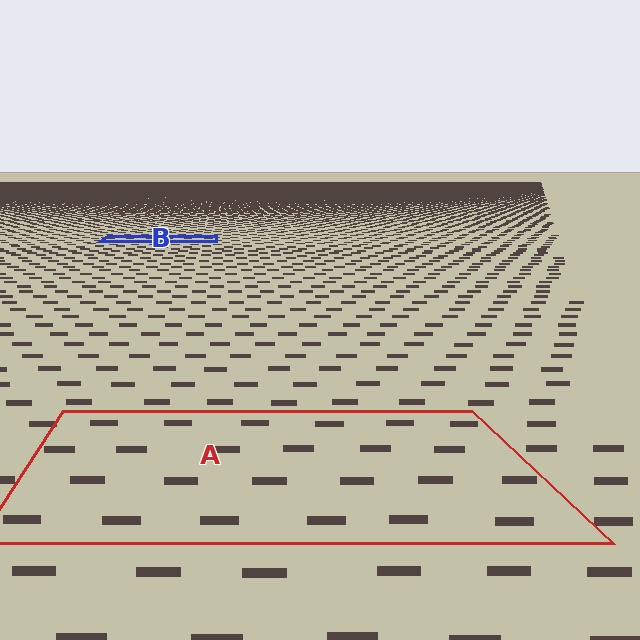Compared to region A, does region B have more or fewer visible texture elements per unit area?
Region B has more texture elements per unit area — they are packed more densely because it is farther away.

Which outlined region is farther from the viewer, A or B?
Region B is farther from the viewer — the texture elements inside it appear smaller and more densely packed.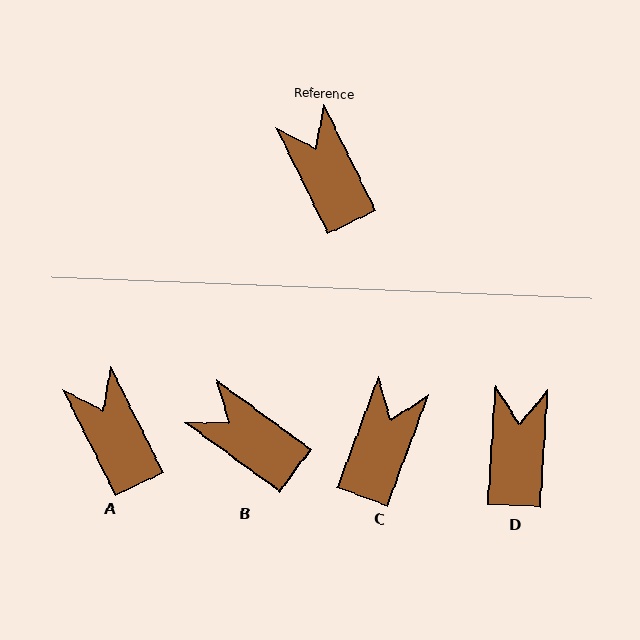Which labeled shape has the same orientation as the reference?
A.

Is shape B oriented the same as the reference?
No, it is off by about 27 degrees.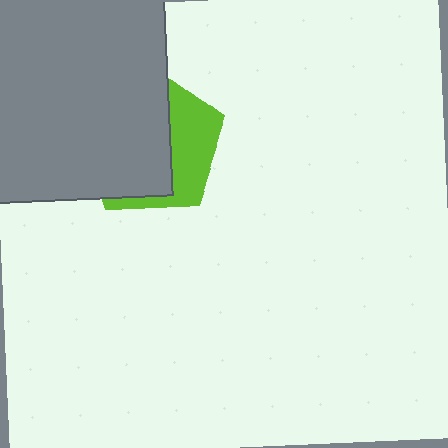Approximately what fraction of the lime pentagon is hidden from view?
Roughly 64% of the lime pentagon is hidden behind the gray rectangle.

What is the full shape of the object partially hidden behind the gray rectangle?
The partially hidden object is a lime pentagon.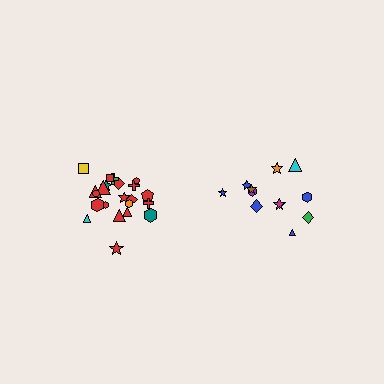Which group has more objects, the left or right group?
The left group.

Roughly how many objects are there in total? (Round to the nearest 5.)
Roughly 35 objects in total.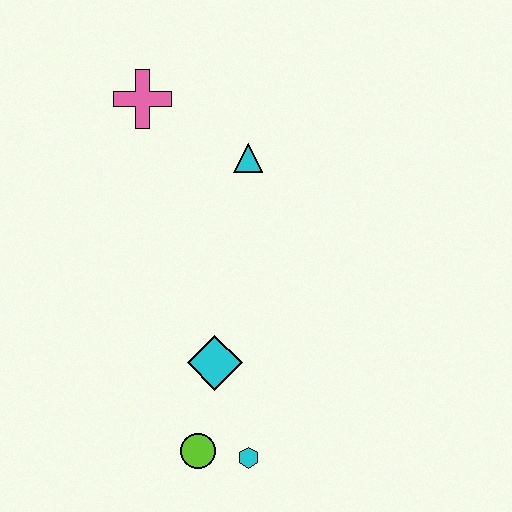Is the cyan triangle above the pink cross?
No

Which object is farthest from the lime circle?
The pink cross is farthest from the lime circle.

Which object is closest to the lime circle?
The cyan hexagon is closest to the lime circle.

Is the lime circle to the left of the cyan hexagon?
Yes